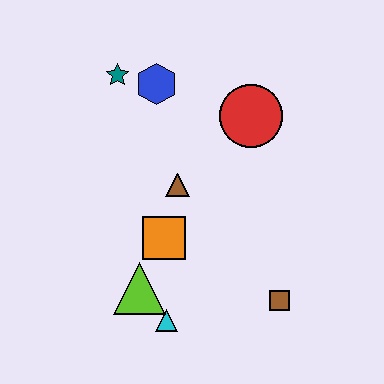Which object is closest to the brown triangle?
The orange square is closest to the brown triangle.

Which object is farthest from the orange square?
The teal star is farthest from the orange square.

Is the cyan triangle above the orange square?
No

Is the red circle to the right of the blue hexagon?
Yes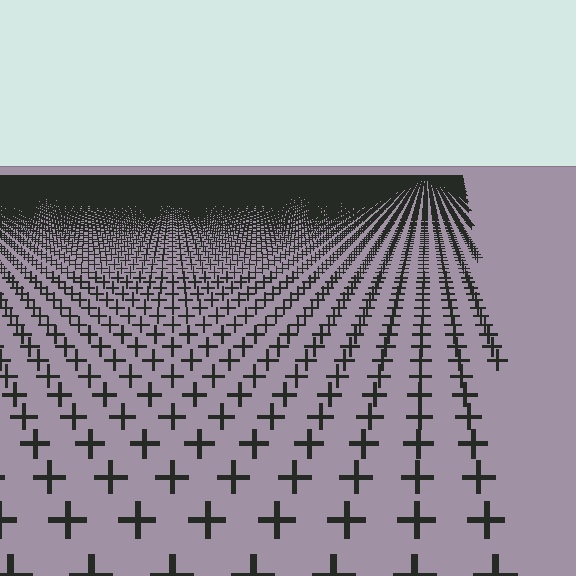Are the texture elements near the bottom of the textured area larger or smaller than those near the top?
Larger. Near the bottom, elements are closer to the viewer and appear at a bigger on-screen size.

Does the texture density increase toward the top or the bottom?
Density increases toward the top.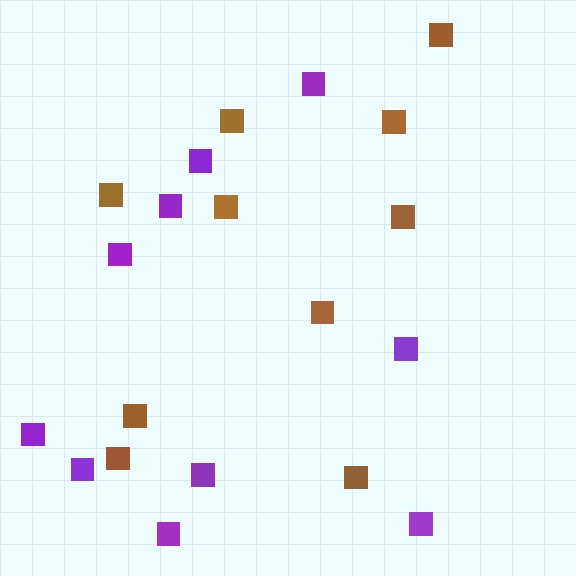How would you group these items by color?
There are 2 groups: one group of purple squares (10) and one group of brown squares (10).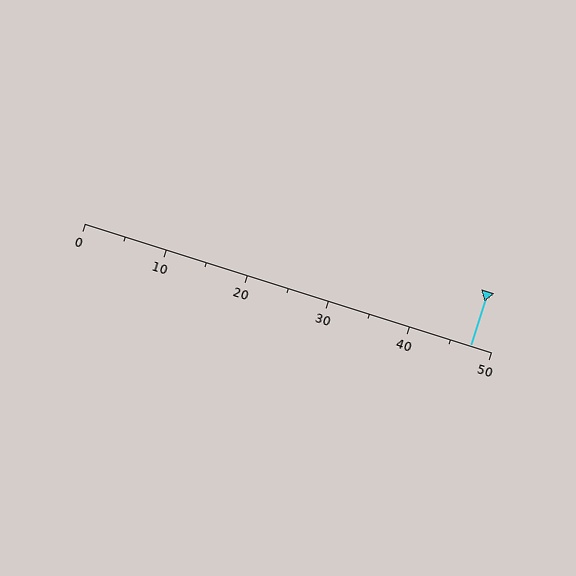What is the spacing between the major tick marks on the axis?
The major ticks are spaced 10 apart.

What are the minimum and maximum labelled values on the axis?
The axis runs from 0 to 50.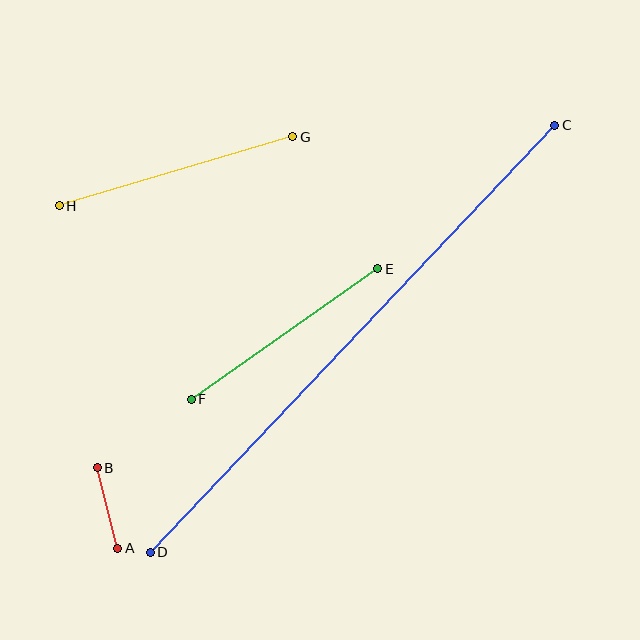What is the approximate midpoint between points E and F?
The midpoint is at approximately (284, 334) pixels.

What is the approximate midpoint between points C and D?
The midpoint is at approximately (353, 339) pixels.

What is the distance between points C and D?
The distance is approximately 588 pixels.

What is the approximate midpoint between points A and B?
The midpoint is at approximately (107, 508) pixels.